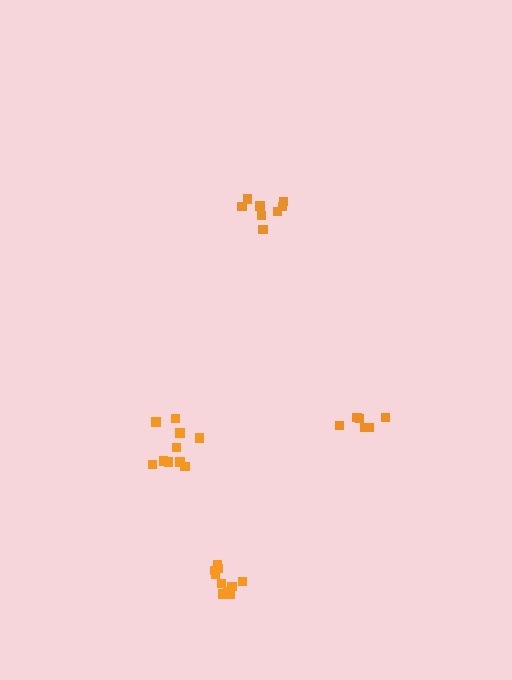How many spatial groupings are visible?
There are 4 spatial groupings.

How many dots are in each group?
Group 1: 10 dots, Group 2: 9 dots, Group 3: 10 dots, Group 4: 6 dots (35 total).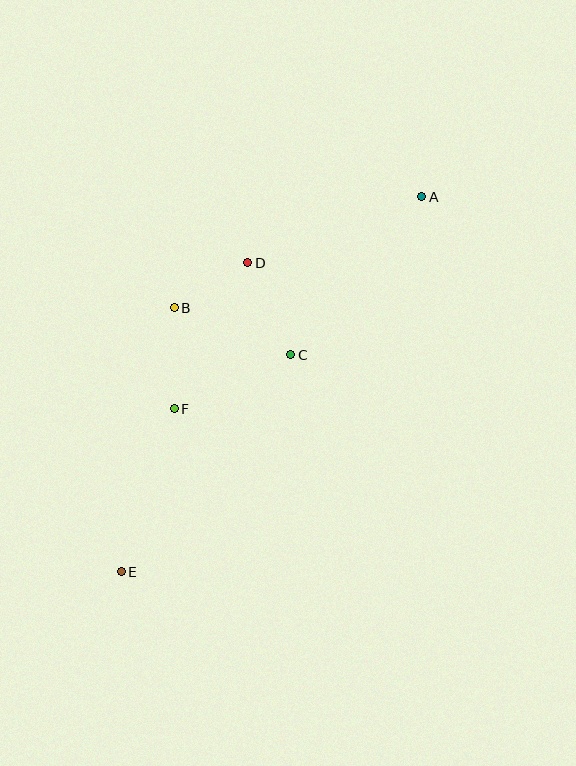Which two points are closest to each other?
Points B and D are closest to each other.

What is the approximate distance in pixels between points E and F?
The distance between E and F is approximately 172 pixels.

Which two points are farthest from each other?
Points A and E are farthest from each other.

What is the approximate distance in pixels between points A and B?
The distance between A and B is approximately 272 pixels.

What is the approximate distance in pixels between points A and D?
The distance between A and D is approximately 186 pixels.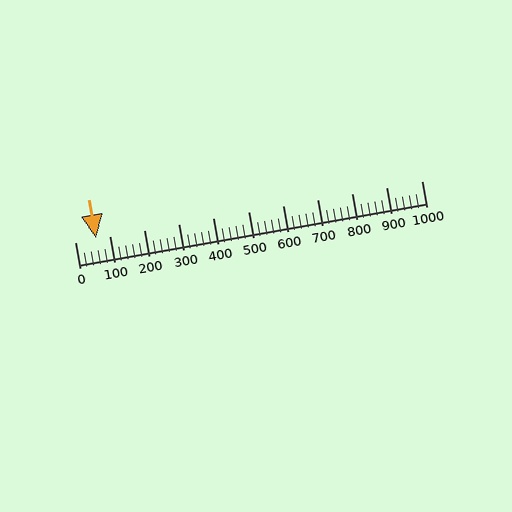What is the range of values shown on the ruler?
The ruler shows values from 0 to 1000.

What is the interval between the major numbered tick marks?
The major tick marks are spaced 100 units apart.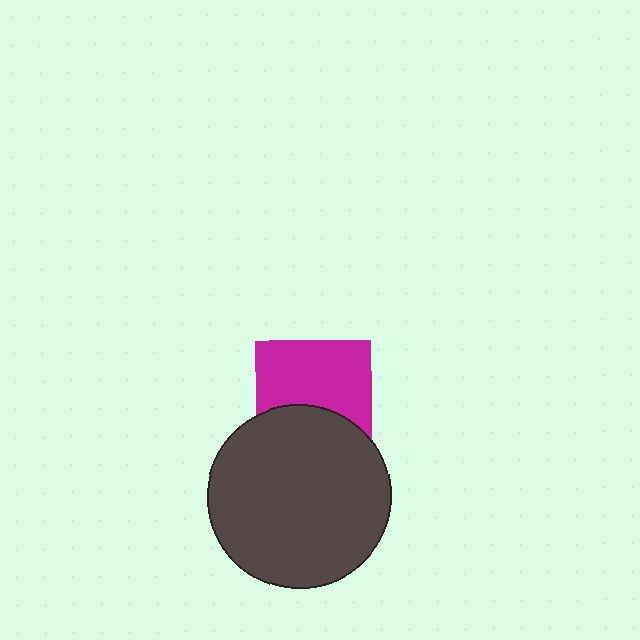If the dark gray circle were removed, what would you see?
You would see the complete magenta square.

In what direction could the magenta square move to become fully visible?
The magenta square could move up. That would shift it out from behind the dark gray circle entirely.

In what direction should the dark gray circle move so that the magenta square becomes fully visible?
The dark gray circle should move down. That is the shortest direction to clear the overlap and leave the magenta square fully visible.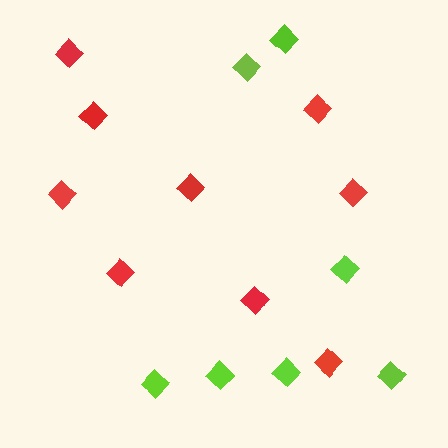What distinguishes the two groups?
There are 2 groups: one group of red diamonds (9) and one group of lime diamonds (7).